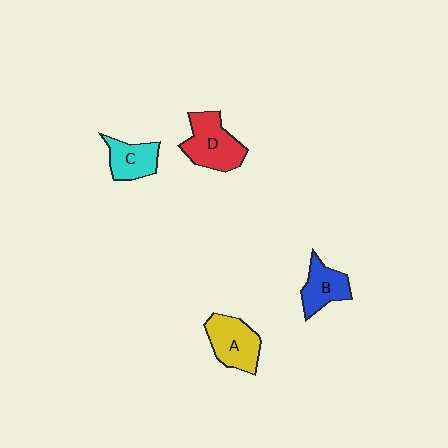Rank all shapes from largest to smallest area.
From largest to smallest: D (red), A (yellow), B (blue), C (cyan).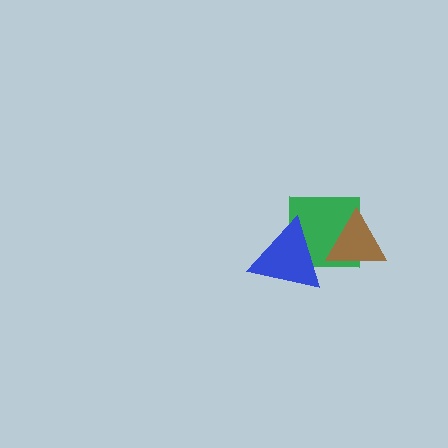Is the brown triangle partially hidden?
Yes, it is partially covered by another shape.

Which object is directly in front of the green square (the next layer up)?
The brown triangle is directly in front of the green square.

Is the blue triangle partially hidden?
No, no other shape covers it.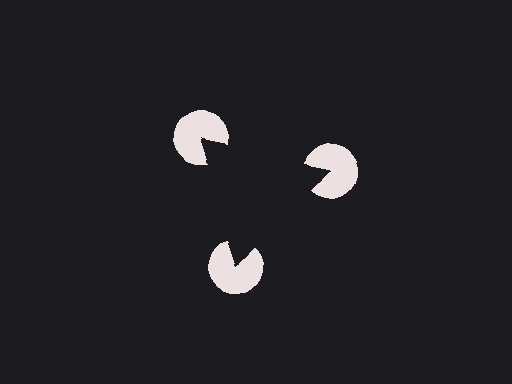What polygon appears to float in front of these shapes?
An illusory triangle — its edges are inferred from the aligned wedge cuts in the pac-man discs, not physically drawn.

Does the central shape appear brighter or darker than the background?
It typically appears slightly darker than the background, even though no actual brightness change is drawn.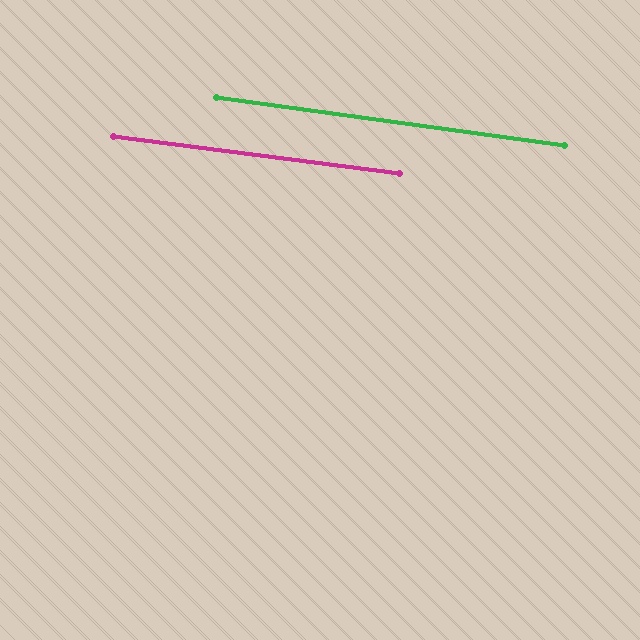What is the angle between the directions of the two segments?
Approximately 0 degrees.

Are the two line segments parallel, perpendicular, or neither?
Parallel — their directions differ by only 0.5°.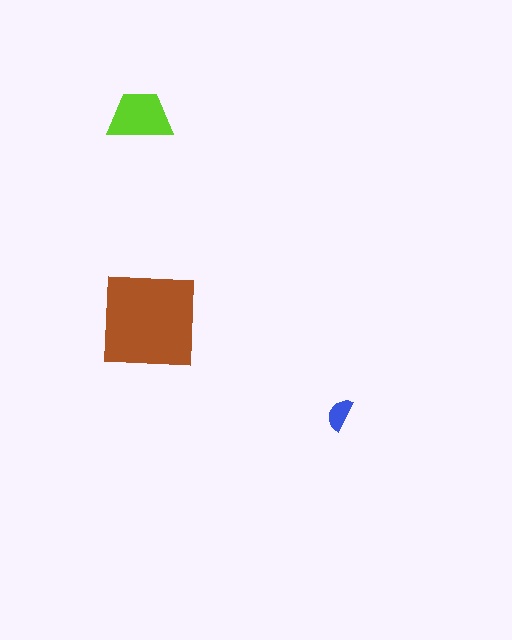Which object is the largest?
The brown square.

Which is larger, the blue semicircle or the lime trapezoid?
The lime trapezoid.